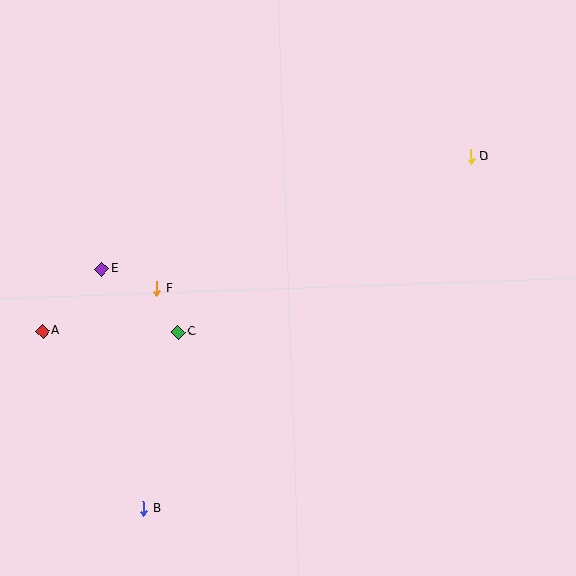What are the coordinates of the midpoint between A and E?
The midpoint between A and E is at (72, 300).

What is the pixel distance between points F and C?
The distance between F and C is 49 pixels.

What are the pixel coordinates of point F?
Point F is at (157, 289).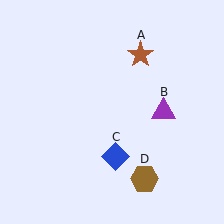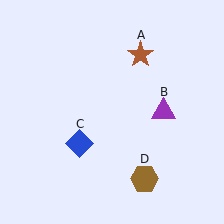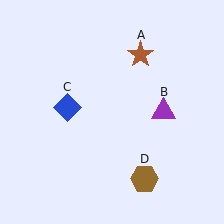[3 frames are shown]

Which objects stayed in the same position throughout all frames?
Brown star (object A) and purple triangle (object B) and brown hexagon (object D) remained stationary.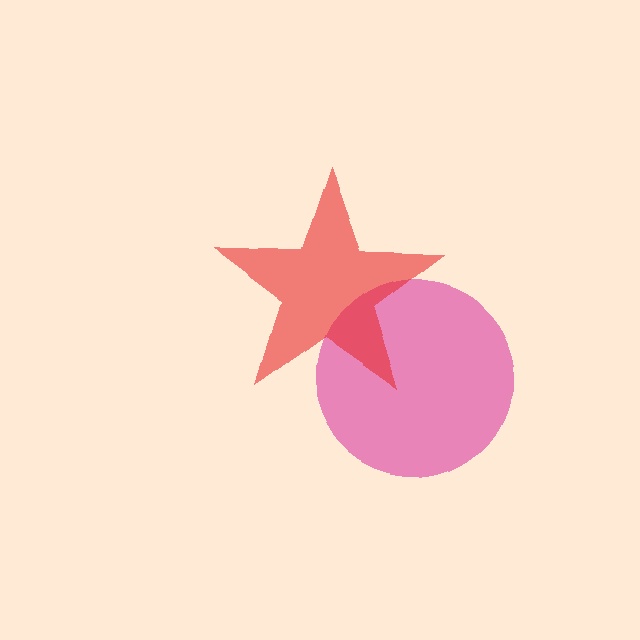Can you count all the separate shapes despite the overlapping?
Yes, there are 2 separate shapes.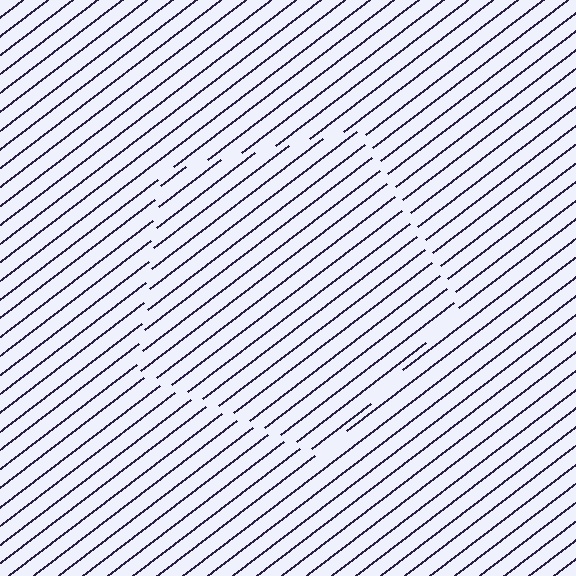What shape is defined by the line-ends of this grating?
An illusory pentagon. The interior of the shape contains the same grating, shifted by half a period — the contour is defined by the phase discontinuity where line-ends from the inner and outer gratings abut.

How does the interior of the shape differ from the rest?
The interior of the shape contains the same grating, shifted by half a period — the contour is defined by the phase discontinuity where line-ends from the inner and outer gratings abut.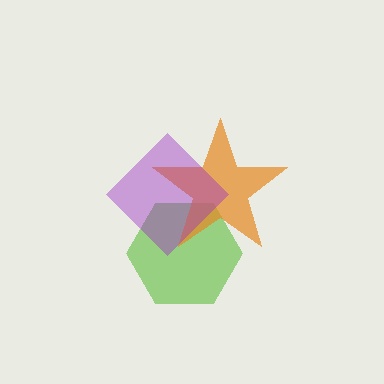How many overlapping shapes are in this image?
There are 3 overlapping shapes in the image.